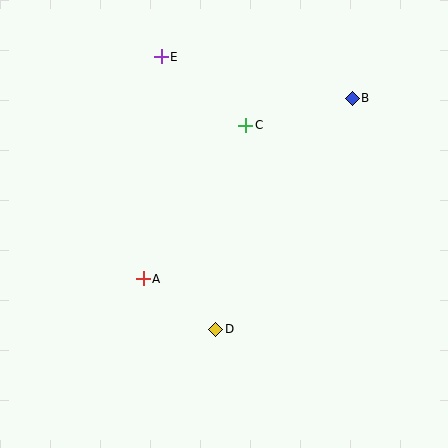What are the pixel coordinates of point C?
Point C is at (246, 125).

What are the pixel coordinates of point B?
Point B is at (352, 98).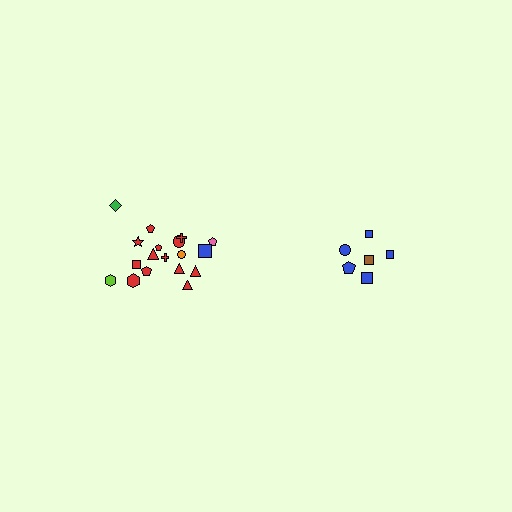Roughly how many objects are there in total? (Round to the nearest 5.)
Roughly 25 objects in total.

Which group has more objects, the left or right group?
The left group.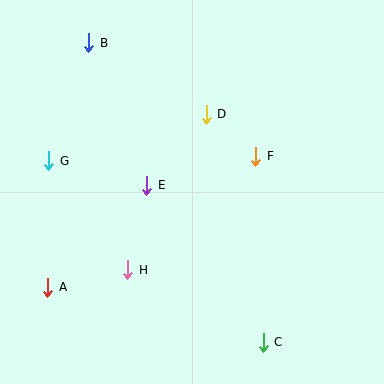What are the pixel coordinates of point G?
Point G is at (49, 161).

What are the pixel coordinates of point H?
Point H is at (128, 270).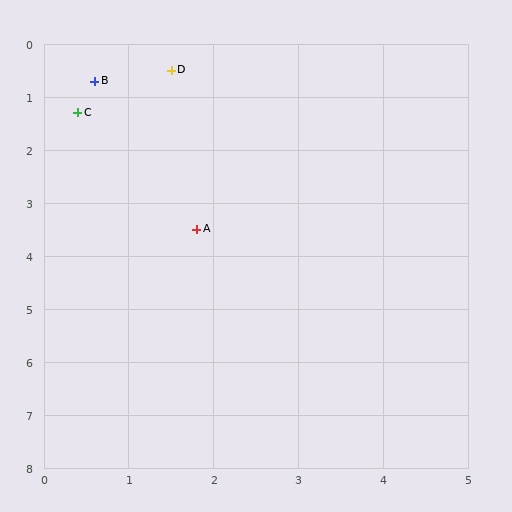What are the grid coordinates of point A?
Point A is at approximately (1.8, 3.5).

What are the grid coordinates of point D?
Point D is at approximately (1.5, 0.5).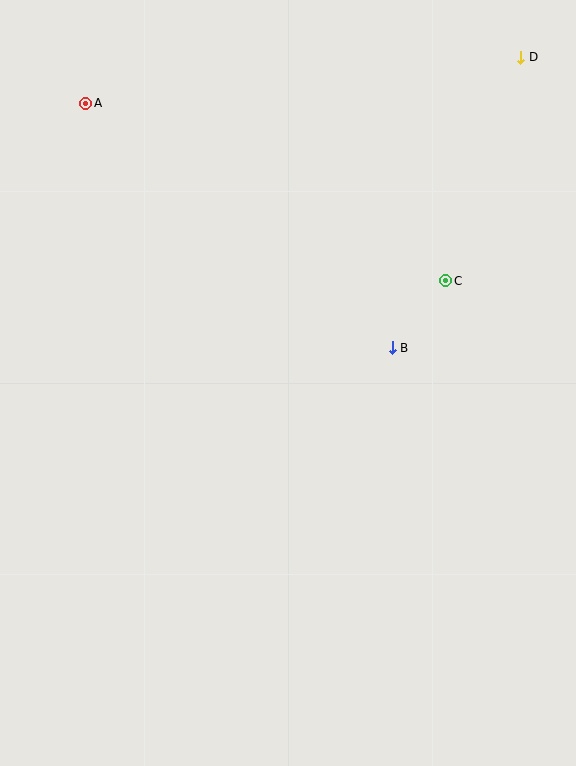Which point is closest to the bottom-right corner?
Point B is closest to the bottom-right corner.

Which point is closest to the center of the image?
Point B at (392, 348) is closest to the center.